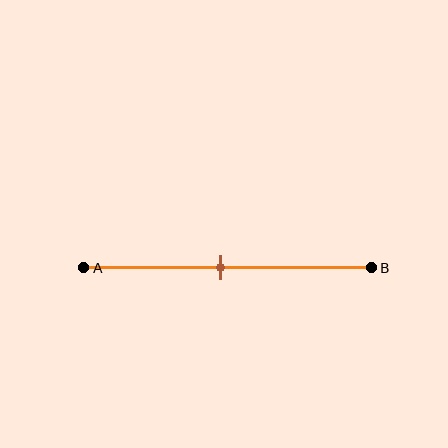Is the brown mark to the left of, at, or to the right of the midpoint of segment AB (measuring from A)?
The brown mark is approximately at the midpoint of segment AB.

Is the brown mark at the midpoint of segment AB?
Yes, the mark is approximately at the midpoint.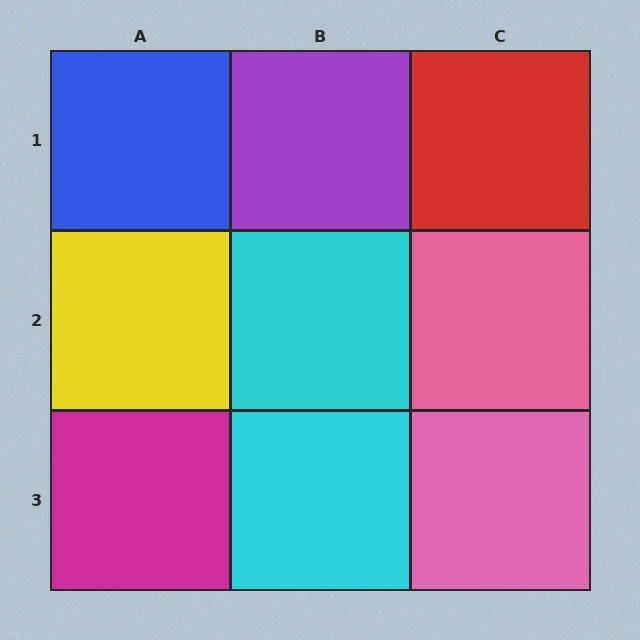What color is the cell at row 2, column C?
Pink.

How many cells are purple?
1 cell is purple.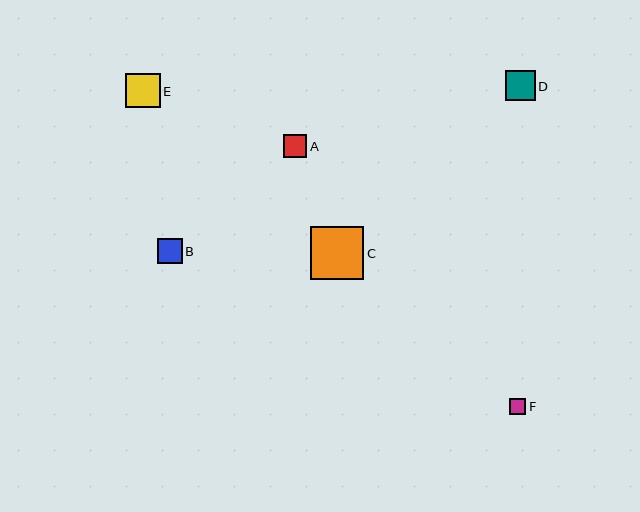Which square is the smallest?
Square F is the smallest with a size of approximately 16 pixels.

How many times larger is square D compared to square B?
Square D is approximately 1.2 times the size of square B.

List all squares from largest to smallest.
From largest to smallest: C, E, D, B, A, F.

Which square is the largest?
Square C is the largest with a size of approximately 53 pixels.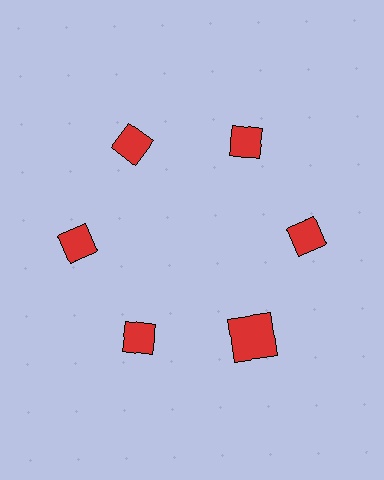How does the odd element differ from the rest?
It has a different shape: square instead of diamond.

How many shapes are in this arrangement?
There are 6 shapes arranged in a ring pattern.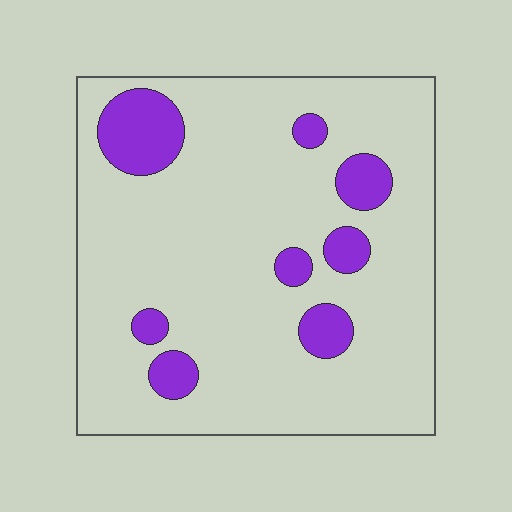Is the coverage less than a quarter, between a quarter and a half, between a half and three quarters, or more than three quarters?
Less than a quarter.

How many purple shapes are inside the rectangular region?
8.